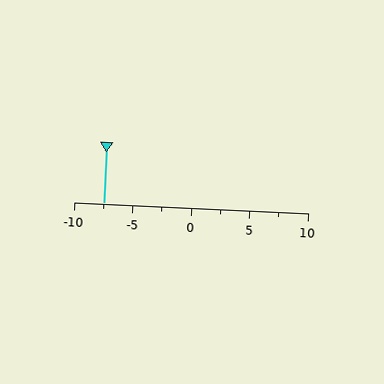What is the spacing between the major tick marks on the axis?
The major ticks are spaced 5 apart.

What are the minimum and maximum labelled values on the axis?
The axis runs from -10 to 10.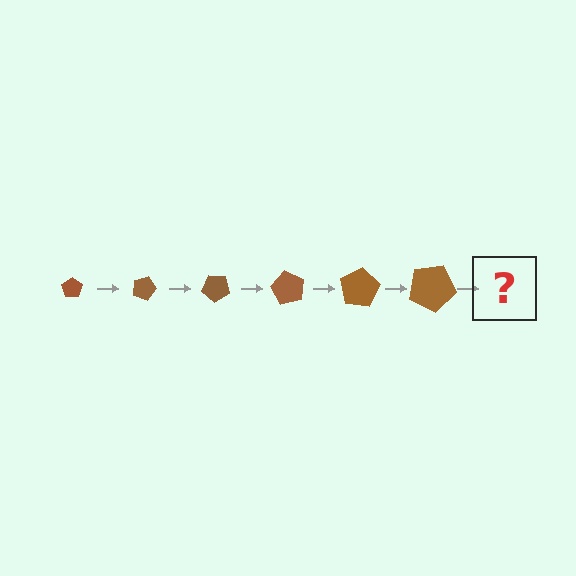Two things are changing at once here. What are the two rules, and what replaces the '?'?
The two rules are that the pentagon grows larger each step and it rotates 20 degrees each step. The '?' should be a pentagon, larger than the previous one and rotated 120 degrees from the start.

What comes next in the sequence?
The next element should be a pentagon, larger than the previous one and rotated 120 degrees from the start.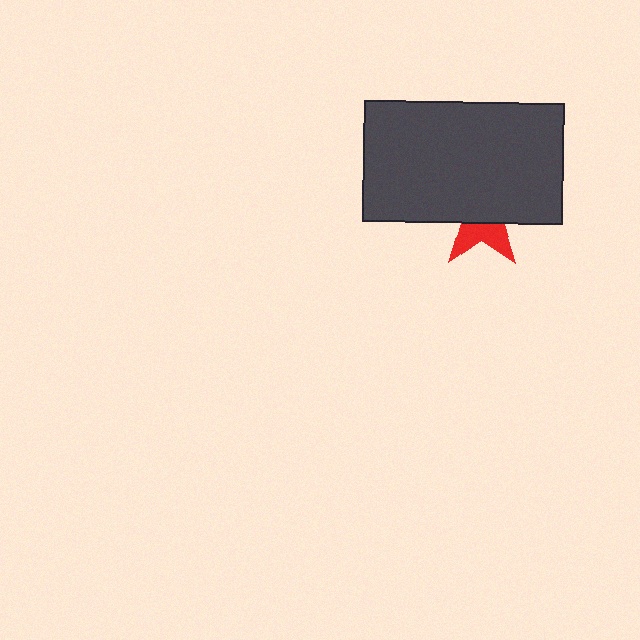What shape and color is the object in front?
The object in front is a dark gray rectangle.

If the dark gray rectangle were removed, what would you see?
You would see the complete red star.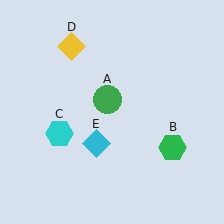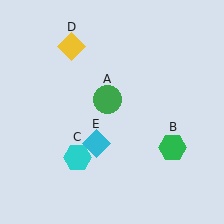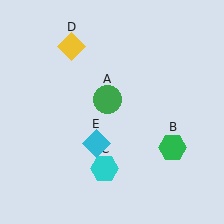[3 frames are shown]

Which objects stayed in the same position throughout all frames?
Green circle (object A) and green hexagon (object B) and yellow diamond (object D) and cyan diamond (object E) remained stationary.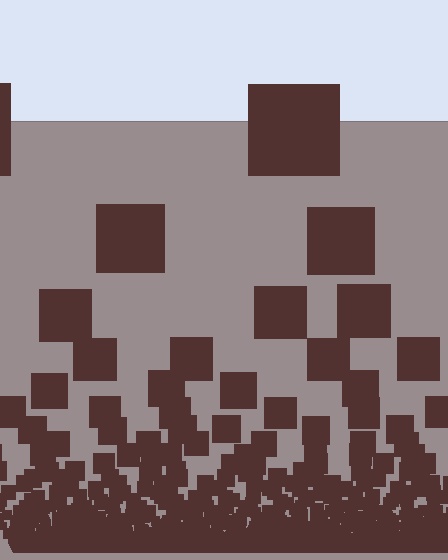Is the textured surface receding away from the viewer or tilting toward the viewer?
The surface appears to tilt toward the viewer. Texture elements get larger and sparser toward the top.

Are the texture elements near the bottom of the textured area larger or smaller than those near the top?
Smaller. The gradient is inverted — elements near the bottom are smaller and denser.